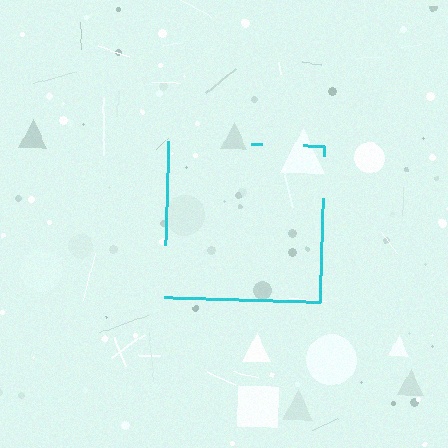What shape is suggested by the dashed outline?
The dashed outline suggests a square.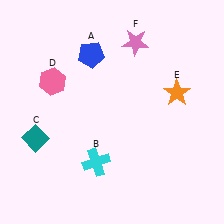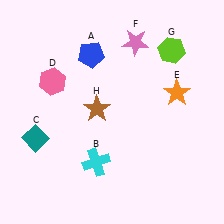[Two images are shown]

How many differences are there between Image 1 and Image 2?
There are 2 differences between the two images.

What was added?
A lime hexagon (G), a brown star (H) were added in Image 2.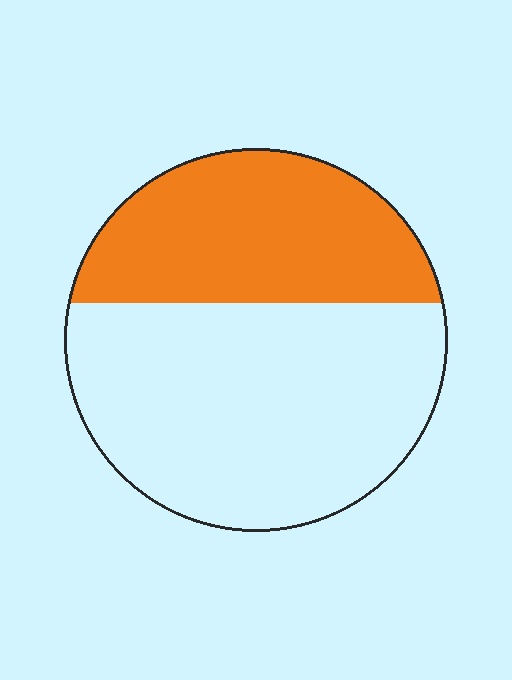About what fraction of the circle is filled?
About three eighths (3/8).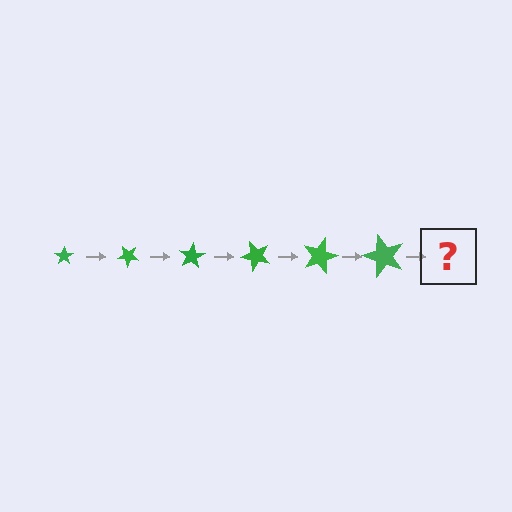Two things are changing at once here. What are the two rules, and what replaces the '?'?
The two rules are that the star grows larger each step and it rotates 40 degrees each step. The '?' should be a star, larger than the previous one and rotated 240 degrees from the start.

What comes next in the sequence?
The next element should be a star, larger than the previous one and rotated 240 degrees from the start.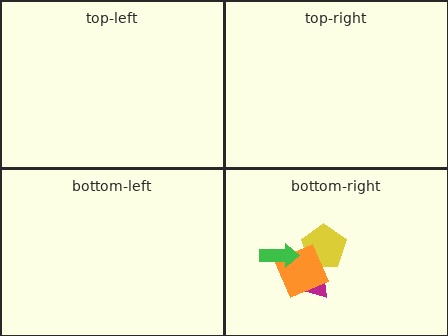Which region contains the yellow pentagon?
The bottom-right region.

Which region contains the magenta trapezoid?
The bottom-right region.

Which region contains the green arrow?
The bottom-right region.